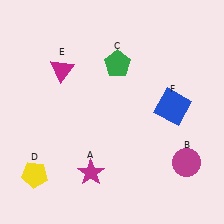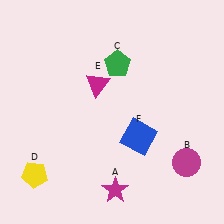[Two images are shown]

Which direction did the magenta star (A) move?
The magenta star (A) moved right.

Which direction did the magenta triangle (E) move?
The magenta triangle (E) moved right.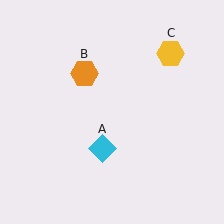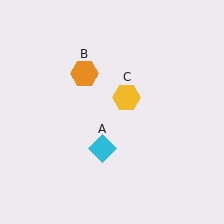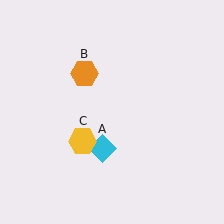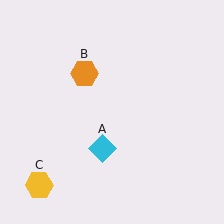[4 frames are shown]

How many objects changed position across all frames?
1 object changed position: yellow hexagon (object C).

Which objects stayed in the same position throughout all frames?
Cyan diamond (object A) and orange hexagon (object B) remained stationary.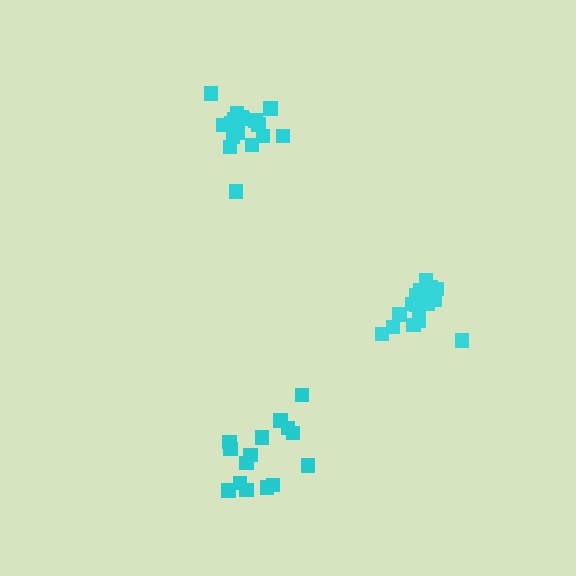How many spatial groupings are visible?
There are 3 spatial groupings.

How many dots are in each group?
Group 1: 17 dots, Group 2: 15 dots, Group 3: 18 dots (50 total).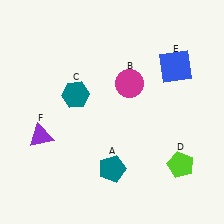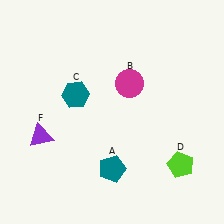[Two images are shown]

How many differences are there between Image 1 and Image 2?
There is 1 difference between the two images.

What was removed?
The blue square (E) was removed in Image 2.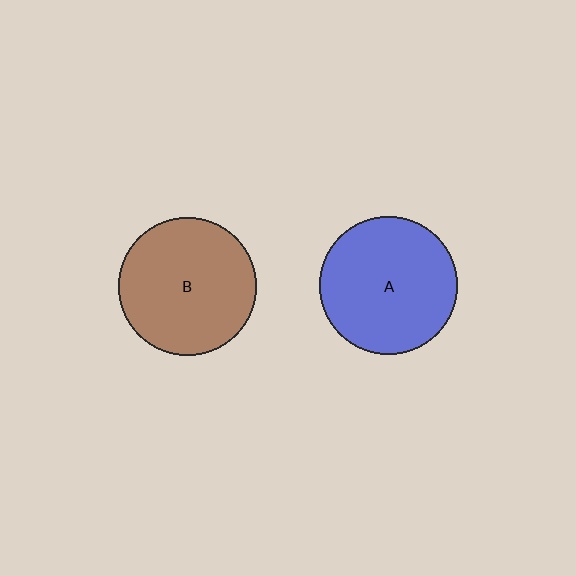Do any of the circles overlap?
No, none of the circles overlap.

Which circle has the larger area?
Circle A (blue).